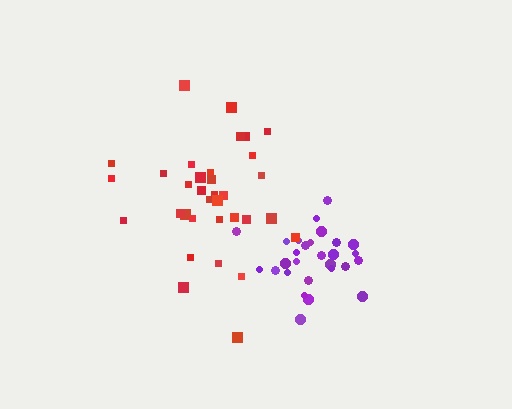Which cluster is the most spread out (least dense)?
Red.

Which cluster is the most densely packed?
Purple.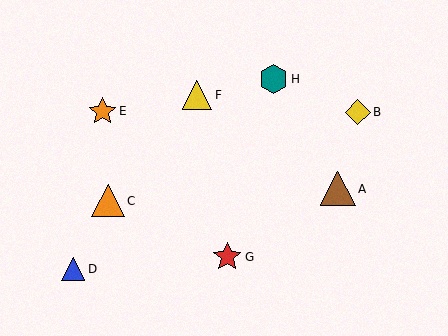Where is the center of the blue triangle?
The center of the blue triangle is at (73, 269).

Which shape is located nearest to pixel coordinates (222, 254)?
The red star (labeled G) at (227, 257) is nearest to that location.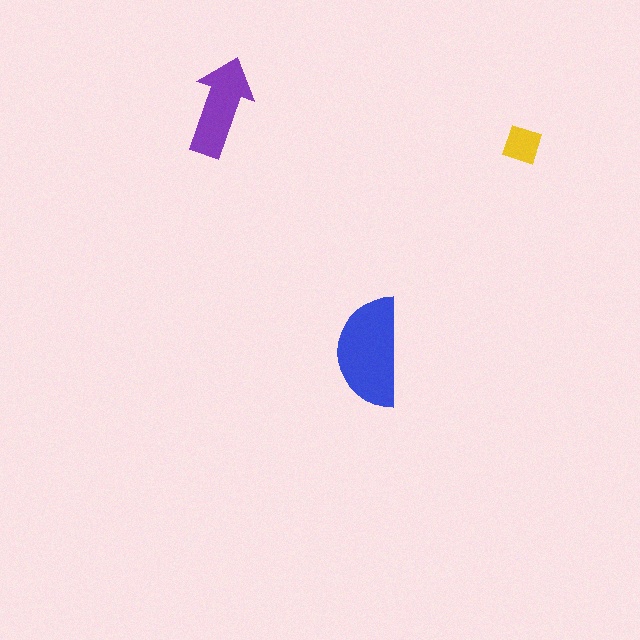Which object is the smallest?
The yellow diamond.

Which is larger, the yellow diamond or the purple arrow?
The purple arrow.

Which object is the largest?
The blue semicircle.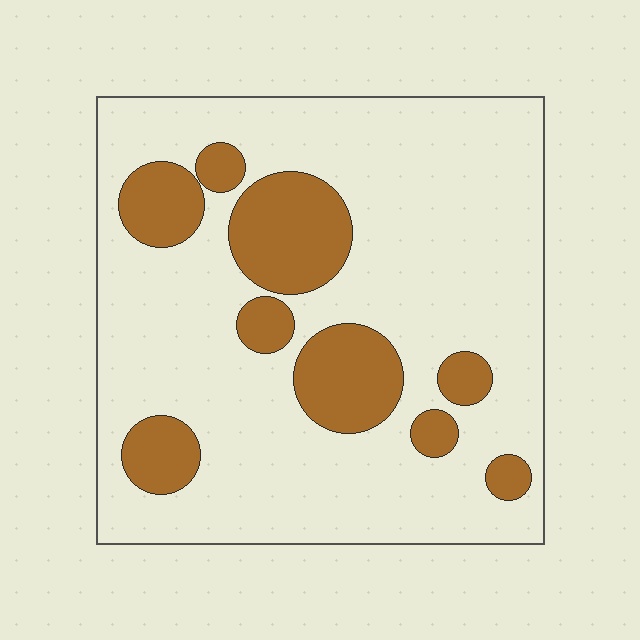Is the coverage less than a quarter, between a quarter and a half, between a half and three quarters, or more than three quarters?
Less than a quarter.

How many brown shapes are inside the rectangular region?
9.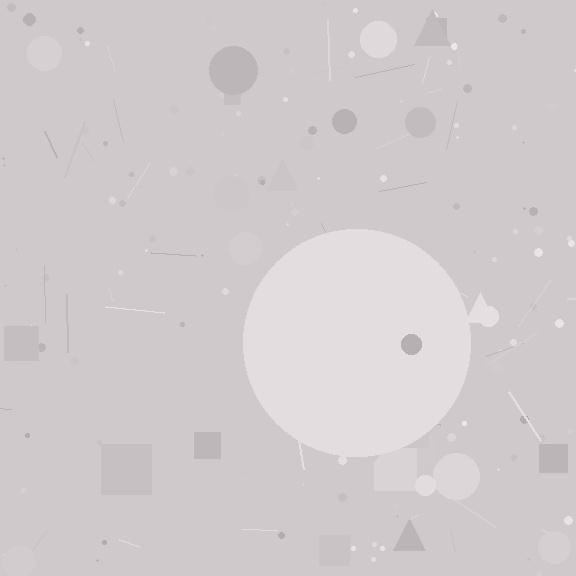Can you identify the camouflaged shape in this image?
The camouflaged shape is a circle.